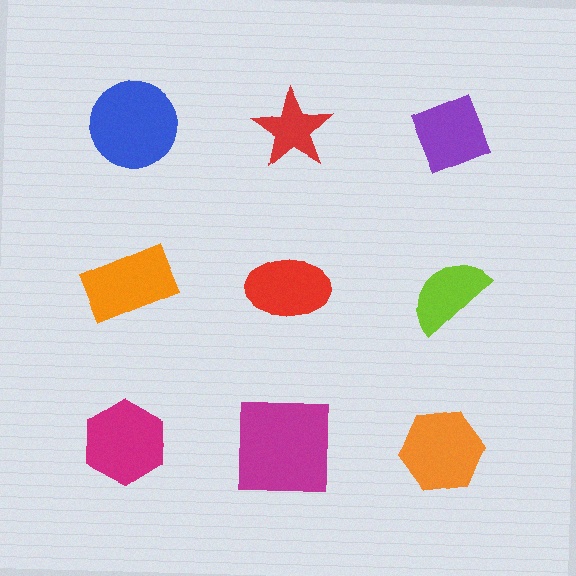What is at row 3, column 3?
An orange hexagon.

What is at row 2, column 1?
An orange rectangle.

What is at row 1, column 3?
A purple diamond.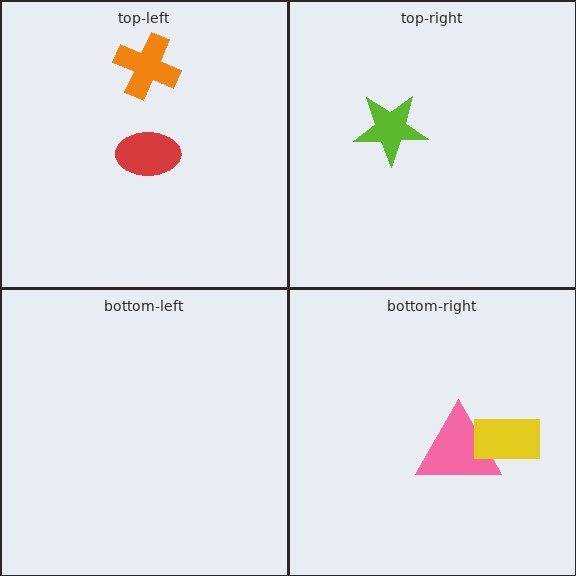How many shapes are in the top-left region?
2.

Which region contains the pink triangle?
The bottom-right region.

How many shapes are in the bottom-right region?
2.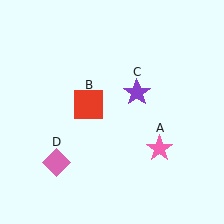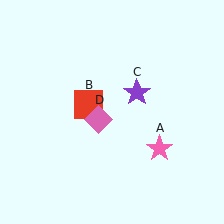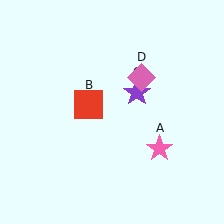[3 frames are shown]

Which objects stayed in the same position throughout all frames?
Pink star (object A) and red square (object B) and purple star (object C) remained stationary.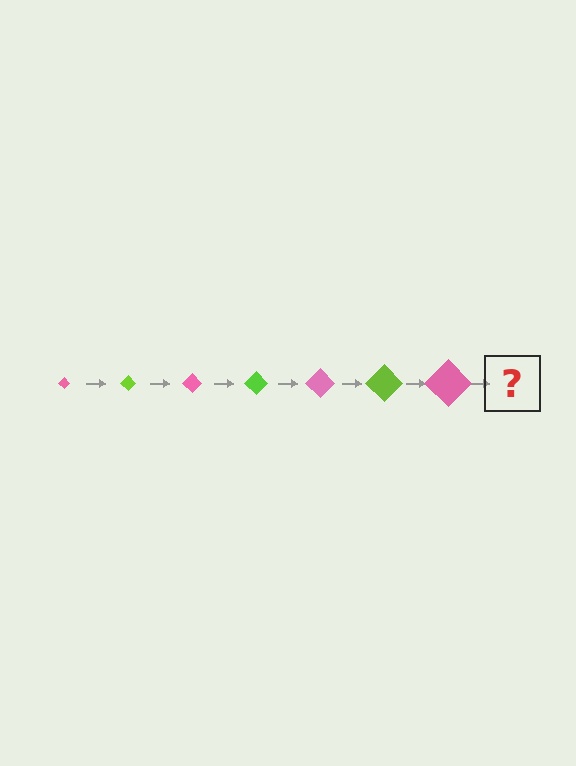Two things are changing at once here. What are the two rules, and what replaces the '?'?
The two rules are that the diamond grows larger each step and the color cycles through pink and lime. The '?' should be a lime diamond, larger than the previous one.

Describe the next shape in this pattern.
It should be a lime diamond, larger than the previous one.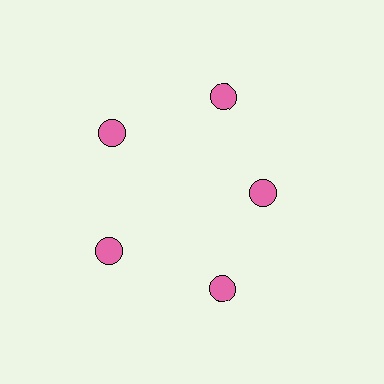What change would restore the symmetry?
The symmetry would be restored by moving it outward, back onto the ring so that all 5 circles sit at equal angles and equal distance from the center.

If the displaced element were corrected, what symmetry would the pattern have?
It would have 5-fold rotational symmetry — the pattern would map onto itself every 72 degrees.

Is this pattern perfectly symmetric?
No. The 5 pink circles are arranged in a ring, but one element near the 3 o'clock position is pulled inward toward the center, breaking the 5-fold rotational symmetry.